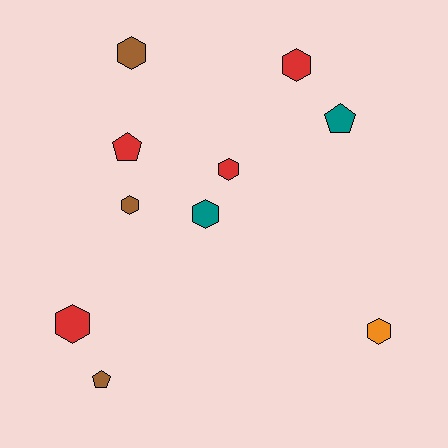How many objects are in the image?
There are 10 objects.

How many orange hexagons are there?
There is 1 orange hexagon.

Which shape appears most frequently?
Hexagon, with 7 objects.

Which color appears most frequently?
Red, with 4 objects.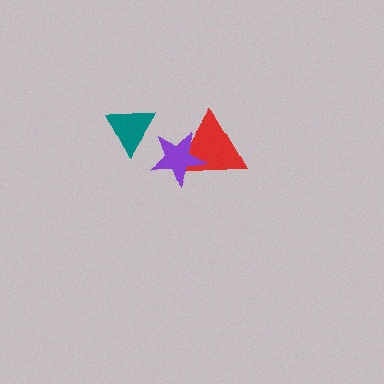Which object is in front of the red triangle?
The purple star is in front of the red triangle.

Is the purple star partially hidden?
No, no other shape covers it.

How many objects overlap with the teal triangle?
0 objects overlap with the teal triangle.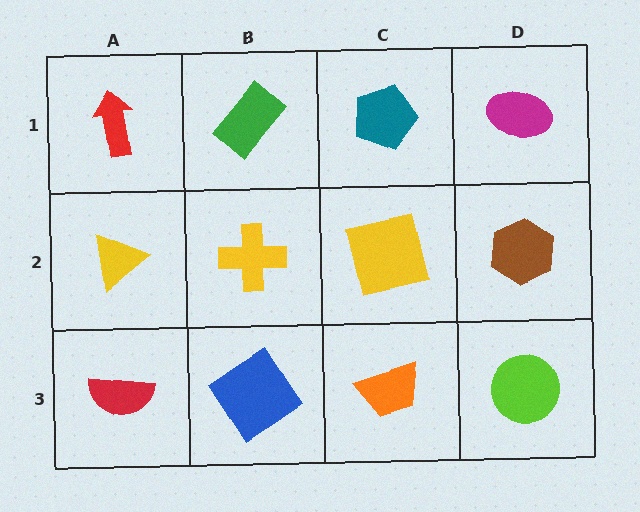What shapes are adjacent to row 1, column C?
A yellow square (row 2, column C), a green rectangle (row 1, column B), a magenta ellipse (row 1, column D).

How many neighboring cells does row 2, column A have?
3.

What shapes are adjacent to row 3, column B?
A yellow cross (row 2, column B), a red semicircle (row 3, column A), an orange trapezoid (row 3, column C).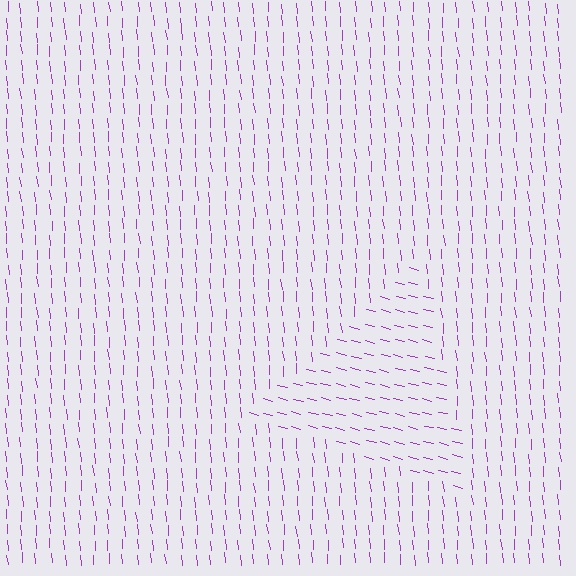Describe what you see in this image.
The image is filled with small purple line segments. A triangle region in the image has lines oriented differently from the surrounding lines, creating a visible texture boundary.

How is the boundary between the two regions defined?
The boundary is defined purely by a change in line orientation (approximately 71 degrees difference). All lines are the same color and thickness.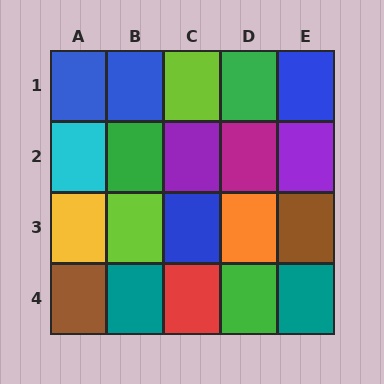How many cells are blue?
4 cells are blue.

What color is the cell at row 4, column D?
Green.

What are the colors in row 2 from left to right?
Cyan, green, purple, magenta, purple.